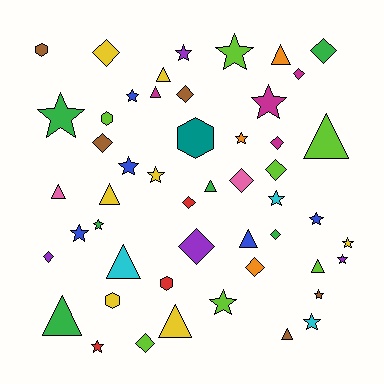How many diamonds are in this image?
There are 14 diamonds.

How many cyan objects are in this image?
There are 3 cyan objects.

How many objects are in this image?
There are 50 objects.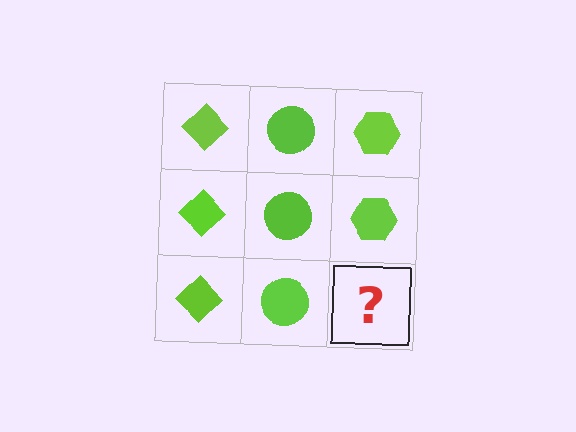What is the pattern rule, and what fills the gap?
The rule is that each column has a consistent shape. The gap should be filled with a lime hexagon.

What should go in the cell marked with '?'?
The missing cell should contain a lime hexagon.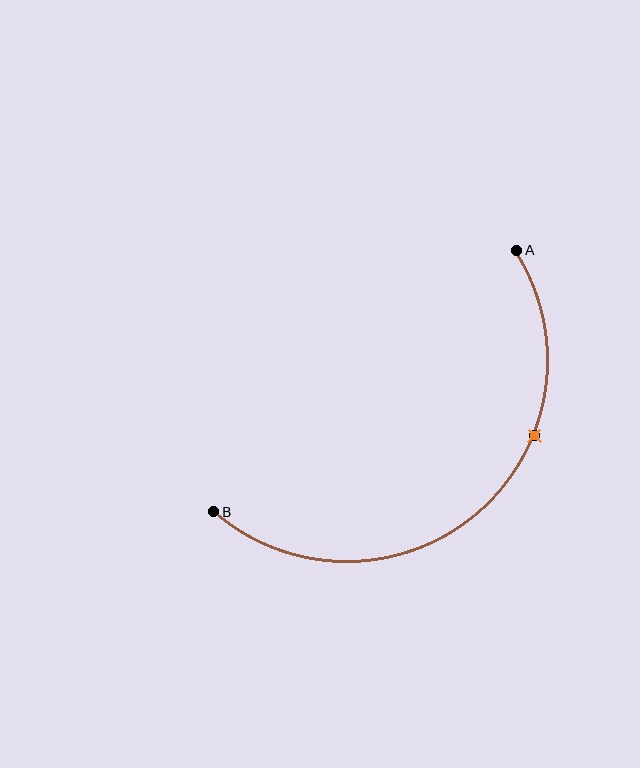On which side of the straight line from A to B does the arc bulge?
The arc bulges below and to the right of the straight line connecting A and B.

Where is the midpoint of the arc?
The arc midpoint is the point on the curve farthest from the straight line joining A and B. It sits below and to the right of that line.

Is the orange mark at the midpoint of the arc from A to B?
No. The orange mark lies on the arc but is closer to endpoint A. The arc midpoint would be at the point on the curve equidistant along the arc from both A and B.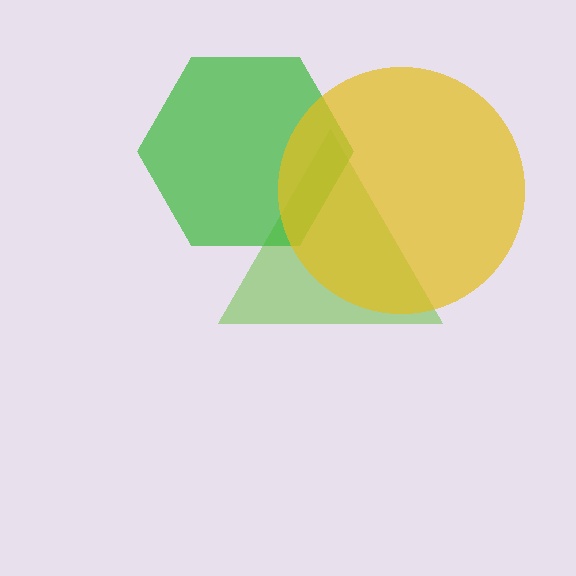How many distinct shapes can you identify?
There are 3 distinct shapes: a lime triangle, a green hexagon, a yellow circle.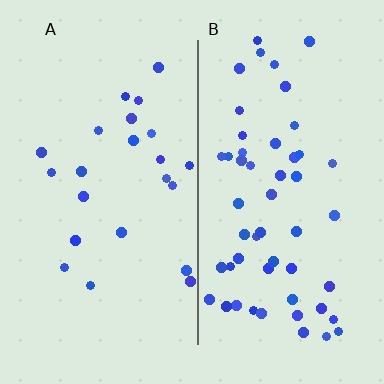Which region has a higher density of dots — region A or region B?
B (the right).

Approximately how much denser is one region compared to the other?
Approximately 2.4× — region B over region A.